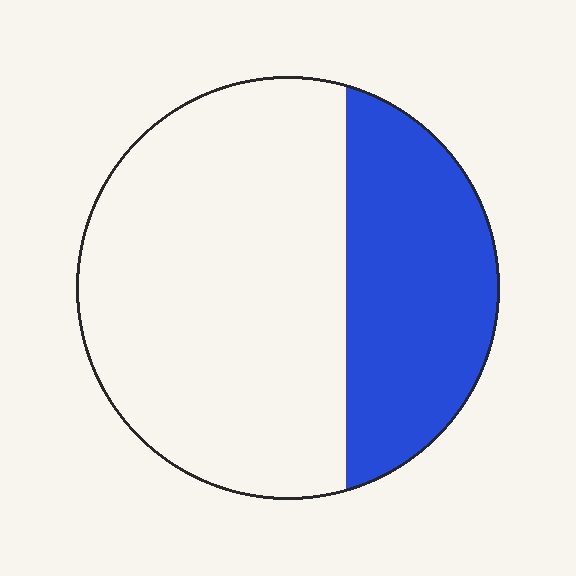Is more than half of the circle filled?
No.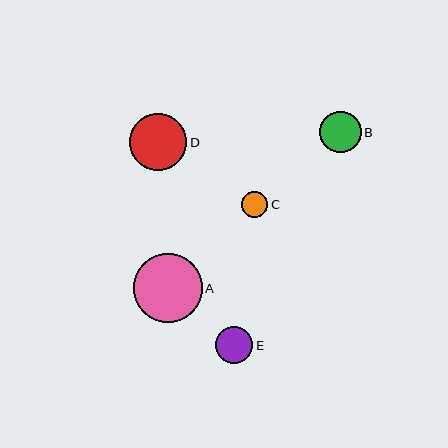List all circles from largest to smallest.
From largest to smallest: A, D, B, E, C.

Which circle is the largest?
Circle A is the largest with a size of approximately 69 pixels.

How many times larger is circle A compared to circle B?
Circle A is approximately 1.7 times the size of circle B.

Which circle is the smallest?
Circle C is the smallest with a size of approximately 26 pixels.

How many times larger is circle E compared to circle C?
Circle E is approximately 1.4 times the size of circle C.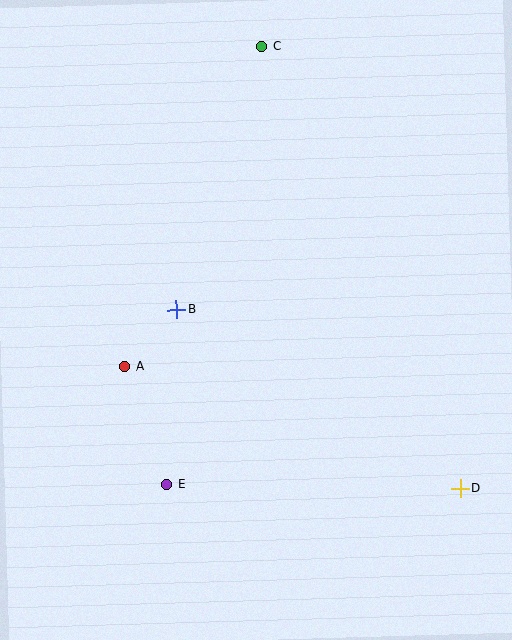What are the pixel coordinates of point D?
Point D is at (460, 488).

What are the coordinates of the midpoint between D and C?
The midpoint between D and C is at (361, 267).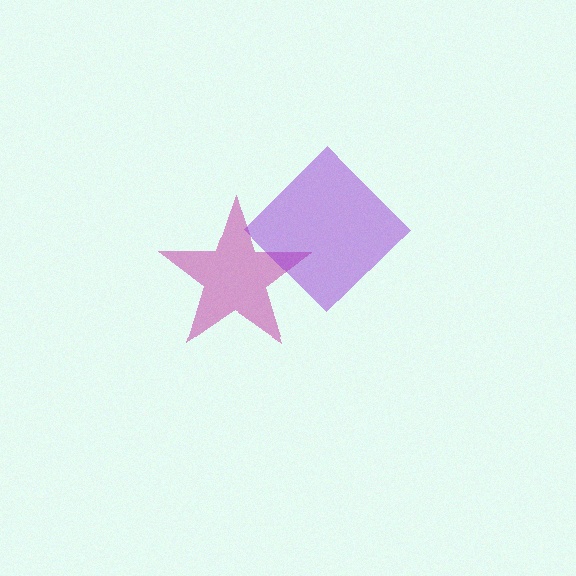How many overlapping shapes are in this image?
There are 2 overlapping shapes in the image.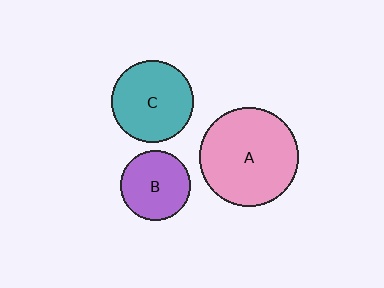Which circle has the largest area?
Circle A (pink).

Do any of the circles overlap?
No, none of the circles overlap.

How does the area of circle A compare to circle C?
Approximately 1.5 times.